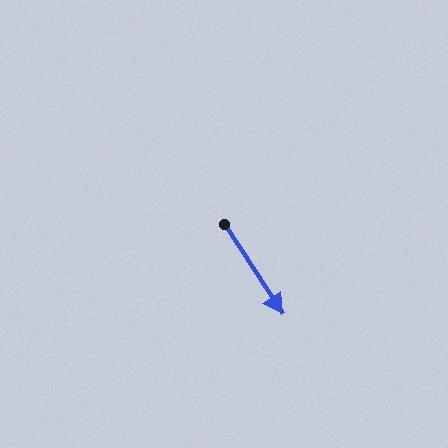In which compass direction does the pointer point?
Southeast.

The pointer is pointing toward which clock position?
Roughly 5 o'clock.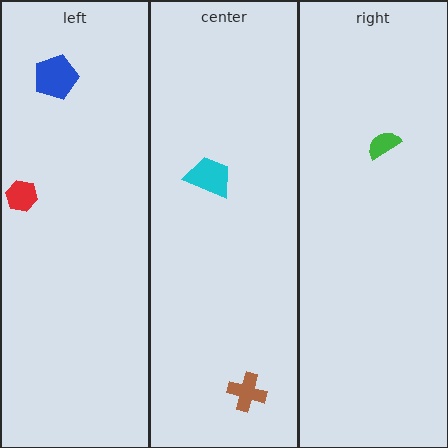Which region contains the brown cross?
The center region.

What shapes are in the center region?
The cyan trapezoid, the brown cross.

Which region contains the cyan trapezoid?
The center region.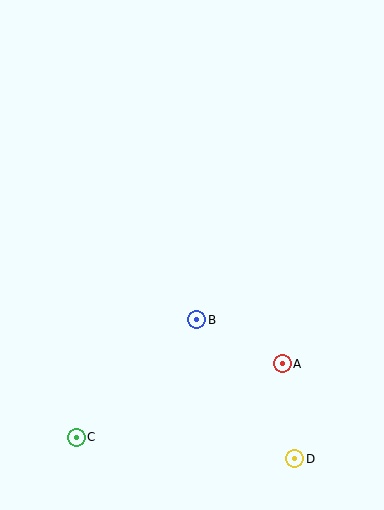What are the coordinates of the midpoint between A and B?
The midpoint between A and B is at (240, 342).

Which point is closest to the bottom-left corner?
Point C is closest to the bottom-left corner.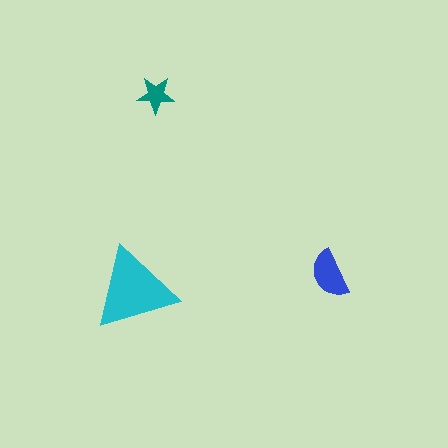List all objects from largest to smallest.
The cyan triangle, the blue semicircle, the teal star.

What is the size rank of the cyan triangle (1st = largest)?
1st.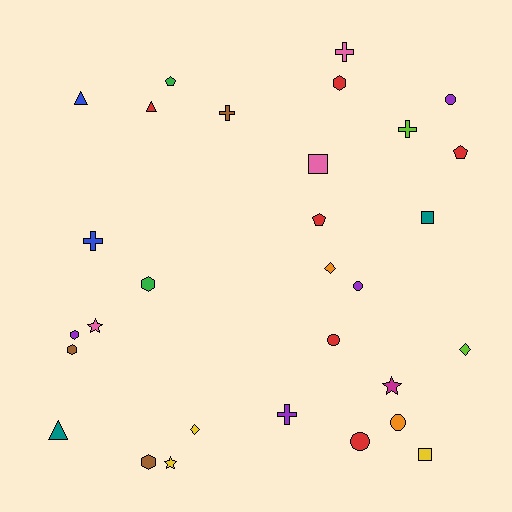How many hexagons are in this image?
There are 5 hexagons.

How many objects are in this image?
There are 30 objects.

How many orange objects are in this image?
There are 2 orange objects.